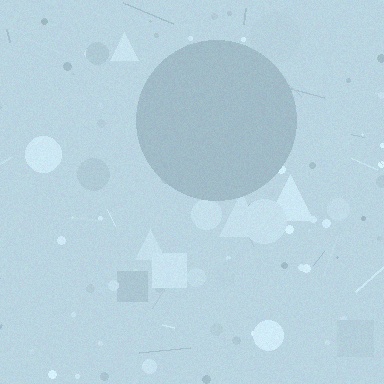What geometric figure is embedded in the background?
A circle is embedded in the background.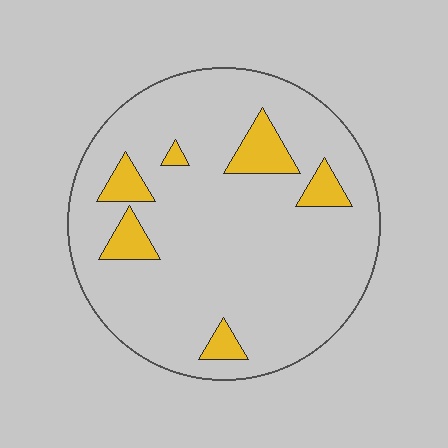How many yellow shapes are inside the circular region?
6.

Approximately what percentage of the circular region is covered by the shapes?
Approximately 10%.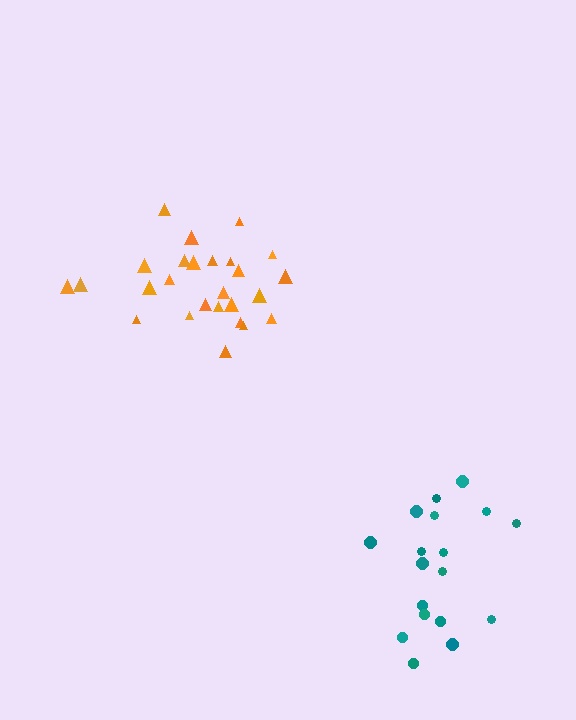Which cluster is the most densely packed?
Orange.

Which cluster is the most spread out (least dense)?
Teal.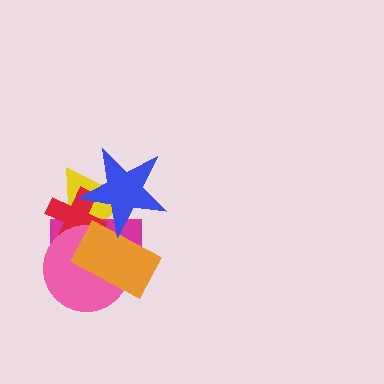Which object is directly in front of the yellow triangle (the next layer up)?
The magenta rectangle is directly in front of the yellow triangle.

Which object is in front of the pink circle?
The orange rectangle is in front of the pink circle.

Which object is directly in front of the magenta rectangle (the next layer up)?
The red cross is directly in front of the magenta rectangle.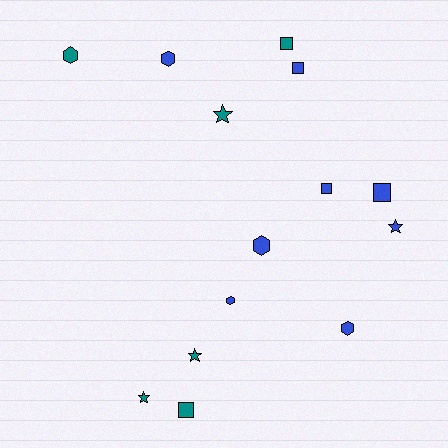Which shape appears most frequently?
Hexagon, with 5 objects.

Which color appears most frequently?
Blue, with 8 objects.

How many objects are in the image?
There are 14 objects.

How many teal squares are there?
There are 2 teal squares.